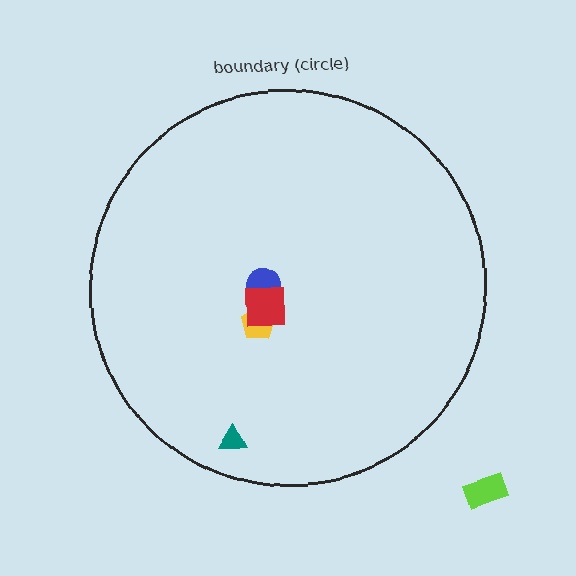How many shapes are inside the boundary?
4 inside, 1 outside.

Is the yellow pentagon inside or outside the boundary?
Inside.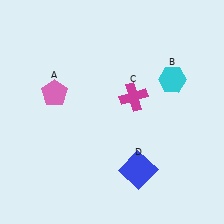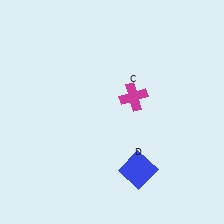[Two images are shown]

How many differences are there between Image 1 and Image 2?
There are 2 differences between the two images.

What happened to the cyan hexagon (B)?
The cyan hexagon (B) was removed in Image 2. It was in the top-right area of Image 1.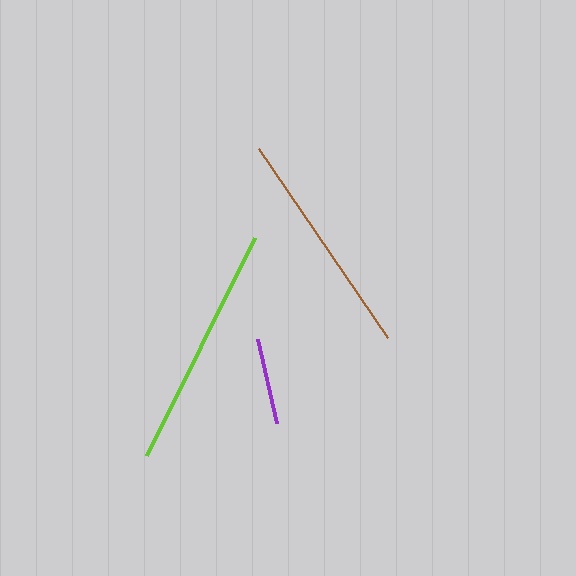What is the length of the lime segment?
The lime segment is approximately 243 pixels long.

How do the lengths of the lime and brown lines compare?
The lime and brown lines are approximately the same length.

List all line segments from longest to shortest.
From longest to shortest: lime, brown, purple.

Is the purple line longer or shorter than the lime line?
The lime line is longer than the purple line.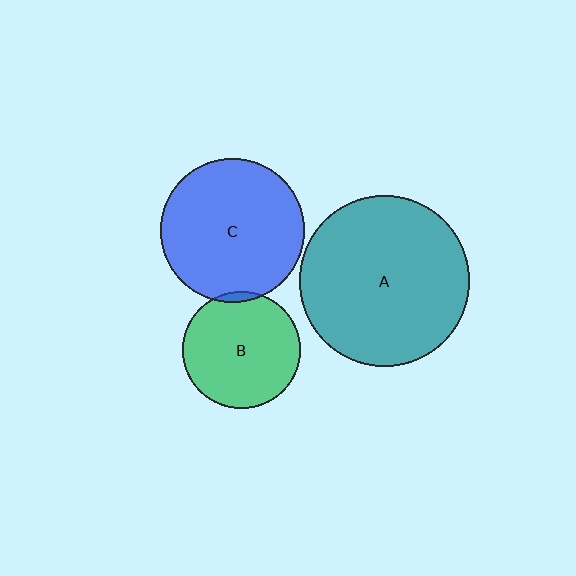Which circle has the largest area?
Circle A (teal).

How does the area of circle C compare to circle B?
Approximately 1.5 times.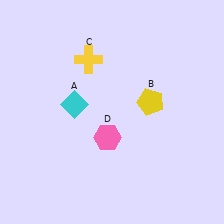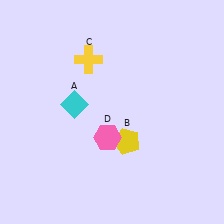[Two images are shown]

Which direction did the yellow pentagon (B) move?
The yellow pentagon (B) moved down.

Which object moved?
The yellow pentagon (B) moved down.